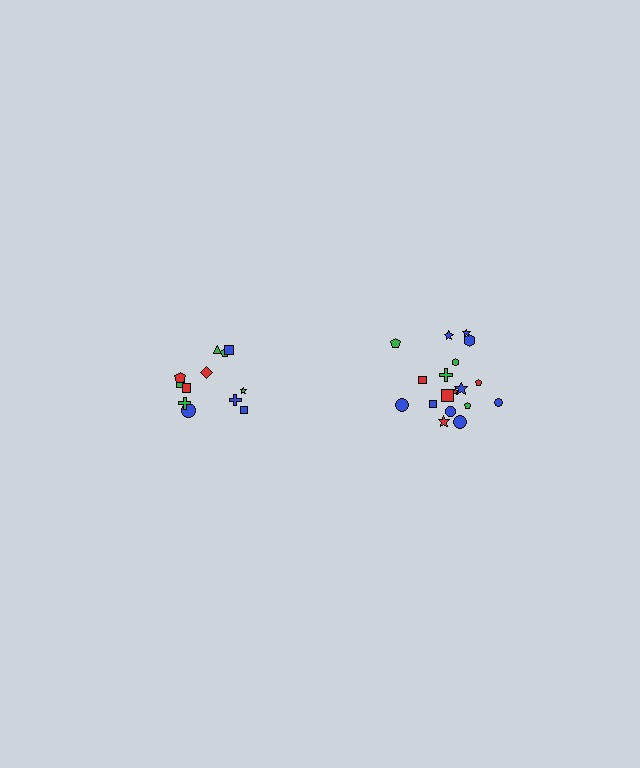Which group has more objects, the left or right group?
The right group.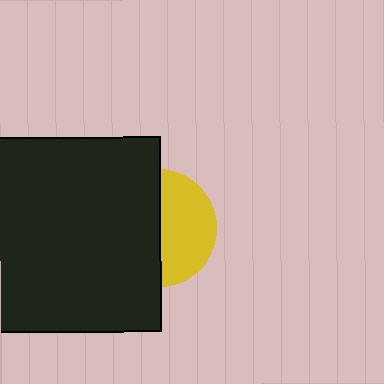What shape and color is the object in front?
The object in front is a black square.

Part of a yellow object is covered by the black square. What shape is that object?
It is a circle.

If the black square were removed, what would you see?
You would see the complete yellow circle.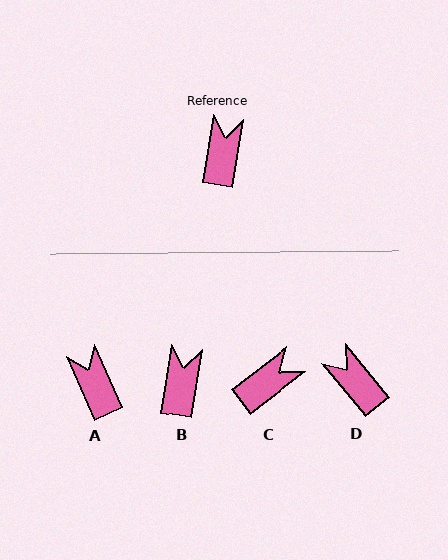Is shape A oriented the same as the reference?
No, it is off by about 33 degrees.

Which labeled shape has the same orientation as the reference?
B.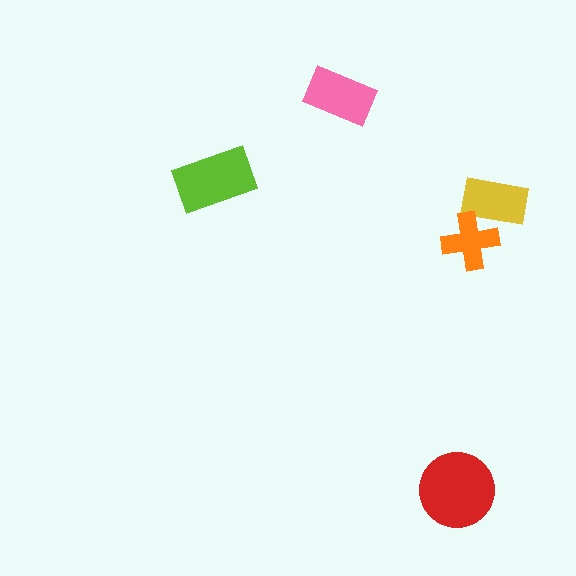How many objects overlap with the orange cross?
1 object overlaps with the orange cross.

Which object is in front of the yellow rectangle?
The orange cross is in front of the yellow rectangle.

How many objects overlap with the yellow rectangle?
1 object overlaps with the yellow rectangle.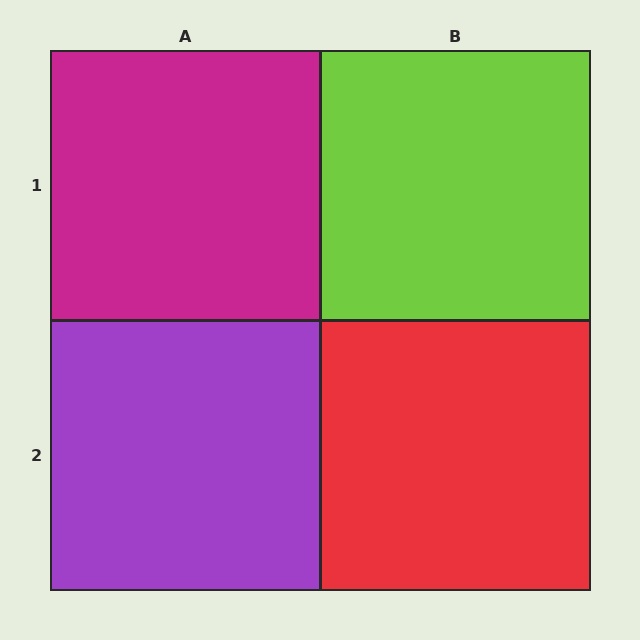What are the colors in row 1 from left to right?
Magenta, lime.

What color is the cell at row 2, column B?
Red.